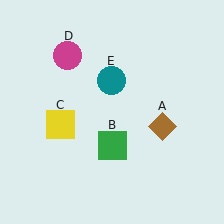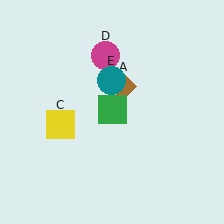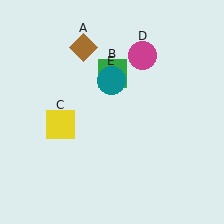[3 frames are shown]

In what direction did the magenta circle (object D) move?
The magenta circle (object D) moved right.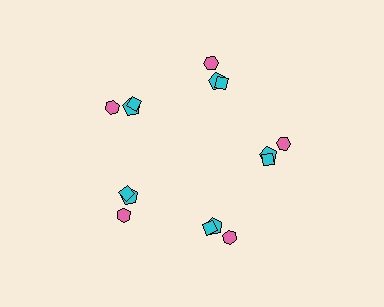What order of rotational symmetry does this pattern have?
This pattern has 5-fold rotational symmetry.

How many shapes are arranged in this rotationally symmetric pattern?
There are 15 shapes, arranged in 5 groups of 3.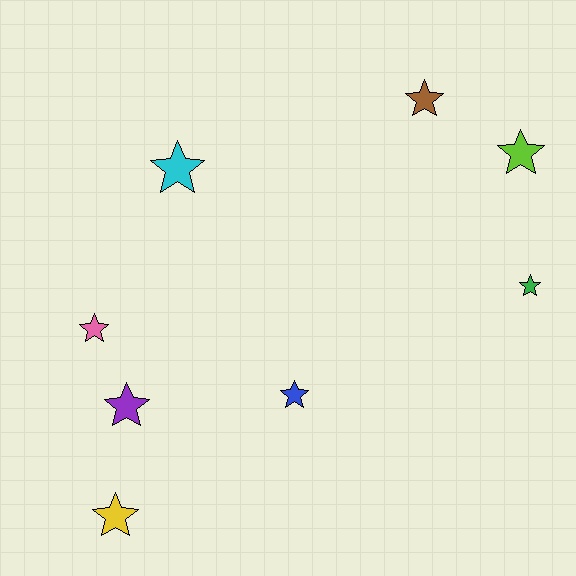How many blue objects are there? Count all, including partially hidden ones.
There is 1 blue object.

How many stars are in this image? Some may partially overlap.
There are 8 stars.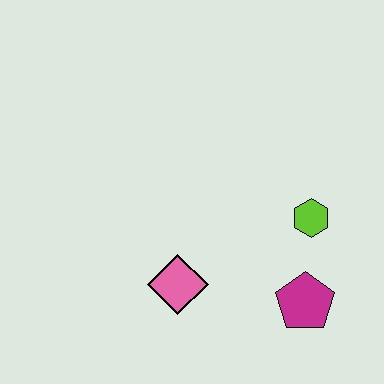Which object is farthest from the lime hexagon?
The pink diamond is farthest from the lime hexagon.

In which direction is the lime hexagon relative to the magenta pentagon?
The lime hexagon is above the magenta pentagon.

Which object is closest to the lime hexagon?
The magenta pentagon is closest to the lime hexagon.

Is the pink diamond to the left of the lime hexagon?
Yes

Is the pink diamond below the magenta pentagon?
No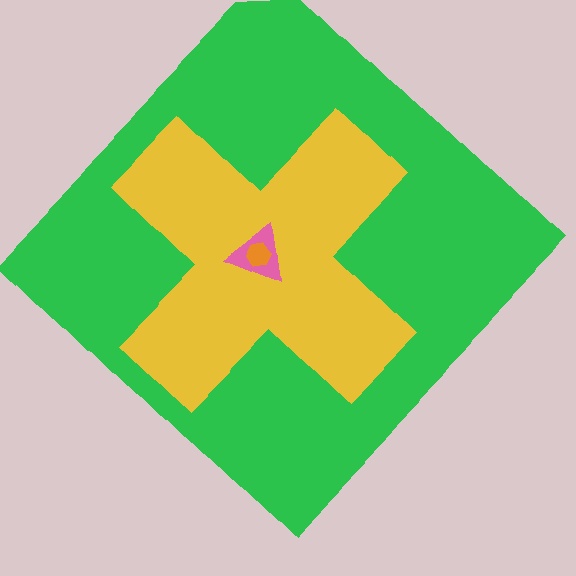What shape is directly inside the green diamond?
The yellow cross.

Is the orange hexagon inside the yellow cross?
Yes.